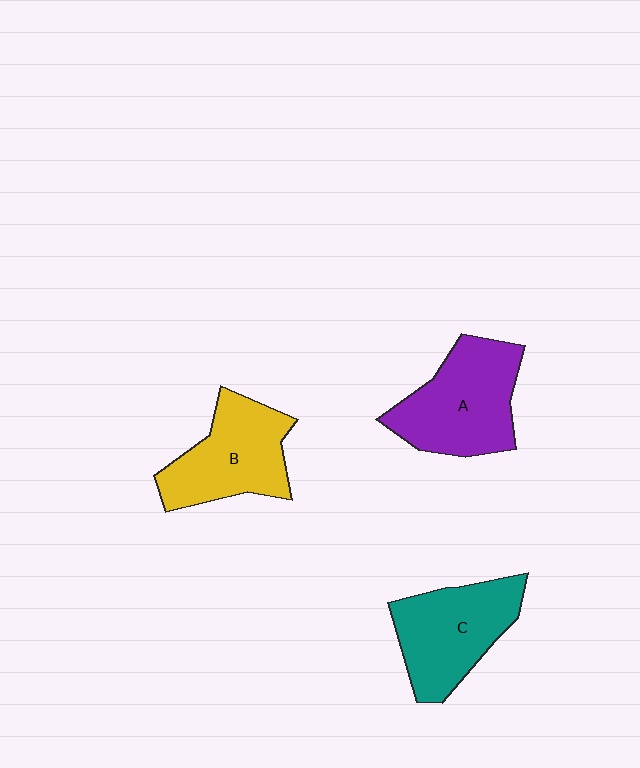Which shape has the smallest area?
Shape B (yellow).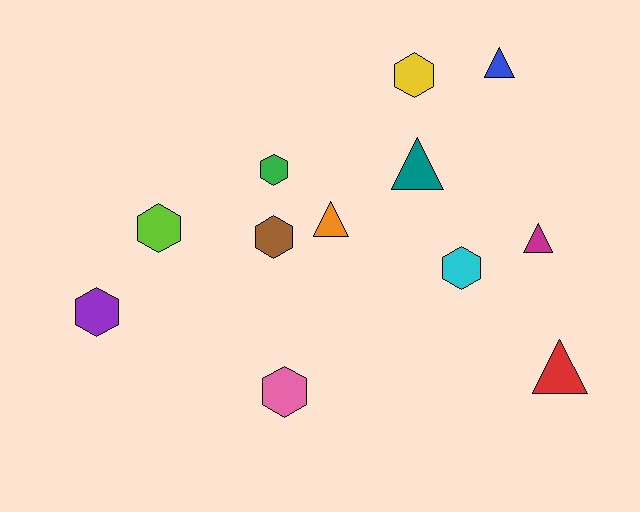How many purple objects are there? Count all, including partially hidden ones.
There is 1 purple object.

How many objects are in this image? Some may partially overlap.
There are 12 objects.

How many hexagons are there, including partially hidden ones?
There are 7 hexagons.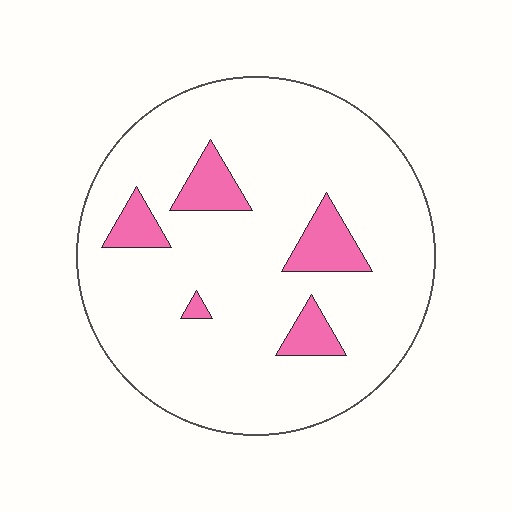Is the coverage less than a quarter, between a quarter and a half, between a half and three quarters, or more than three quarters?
Less than a quarter.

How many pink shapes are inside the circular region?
5.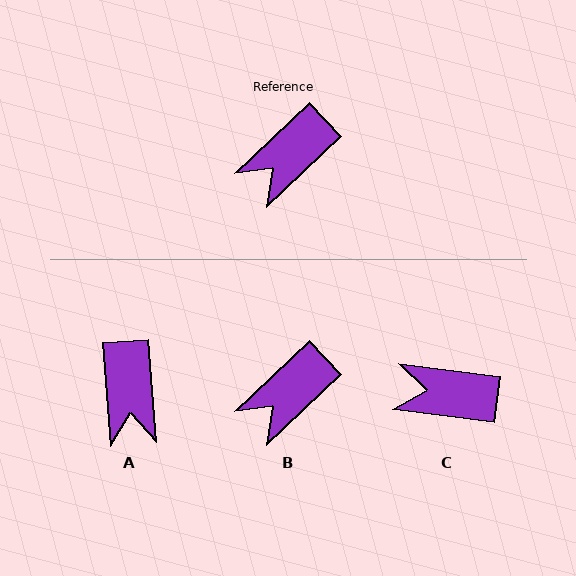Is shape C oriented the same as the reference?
No, it is off by about 51 degrees.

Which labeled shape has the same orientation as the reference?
B.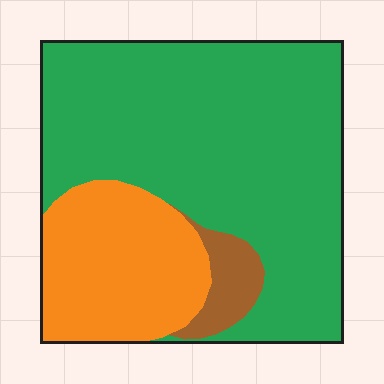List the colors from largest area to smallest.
From largest to smallest: green, orange, brown.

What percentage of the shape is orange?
Orange covers around 25% of the shape.